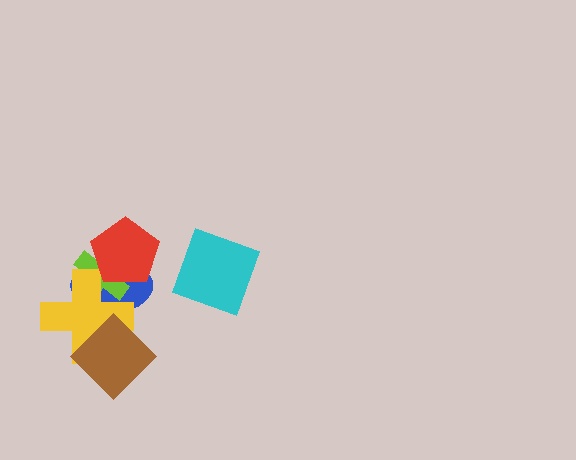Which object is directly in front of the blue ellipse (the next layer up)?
The lime cross is directly in front of the blue ellipse.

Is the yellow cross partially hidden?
Yes, it is partially covered by another shape.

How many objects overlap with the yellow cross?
3 objects overlap with the yellow cross.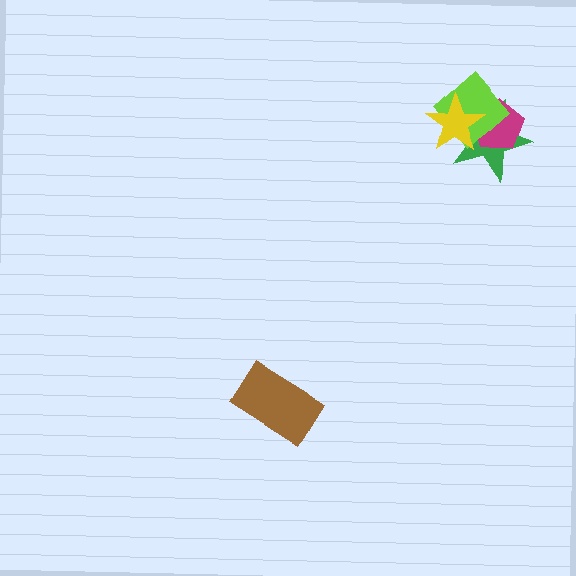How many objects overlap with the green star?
3 objects overlap with the green star.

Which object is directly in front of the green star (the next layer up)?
The magenta pentagon is directly in front of the green star.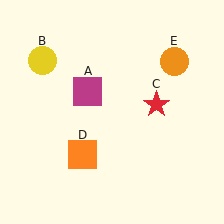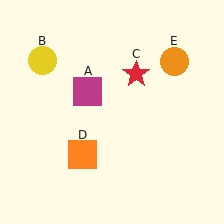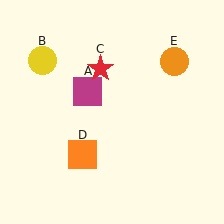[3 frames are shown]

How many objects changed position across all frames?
1 object changed position: red star (object C).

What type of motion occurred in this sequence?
The red star (object C) rotated counterclockwise around the center of the scene.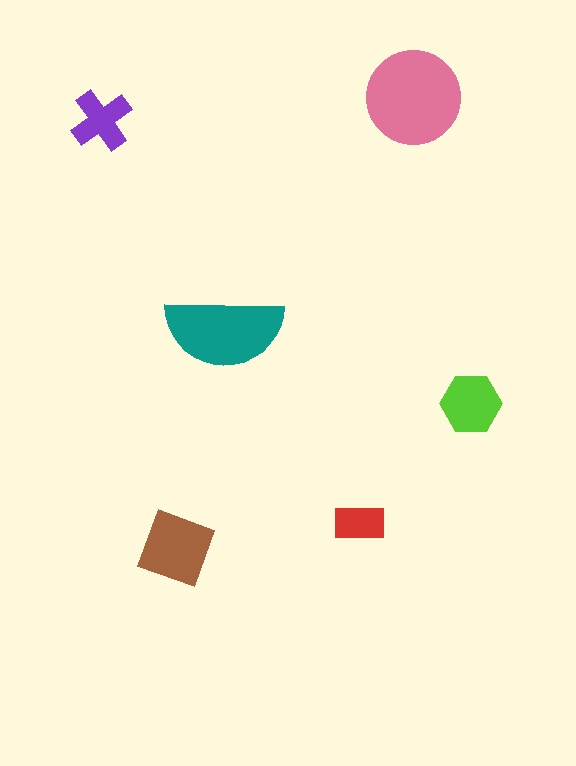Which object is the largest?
The pink circle.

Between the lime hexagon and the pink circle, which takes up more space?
The pink circle.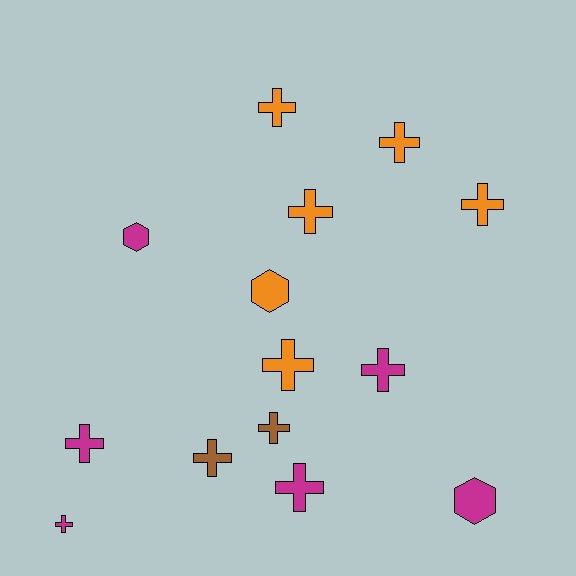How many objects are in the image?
There are 14 objects.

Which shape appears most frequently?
Cross, with 11 objects.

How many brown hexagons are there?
There are no brown hexagons.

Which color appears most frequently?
Orange, with 6 objects.